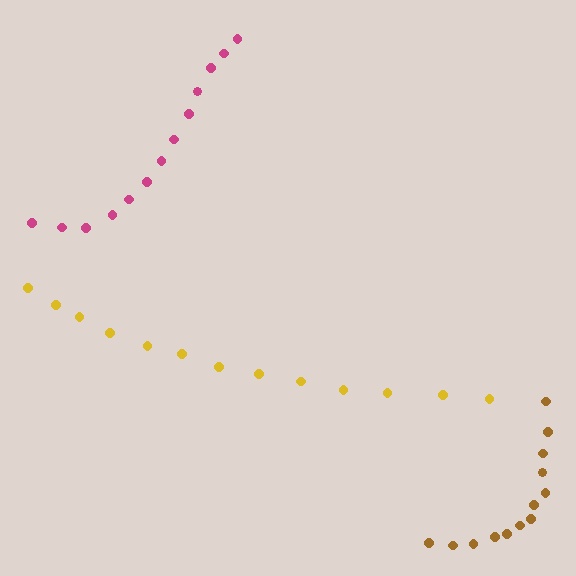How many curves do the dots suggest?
There are 3 distinct paths.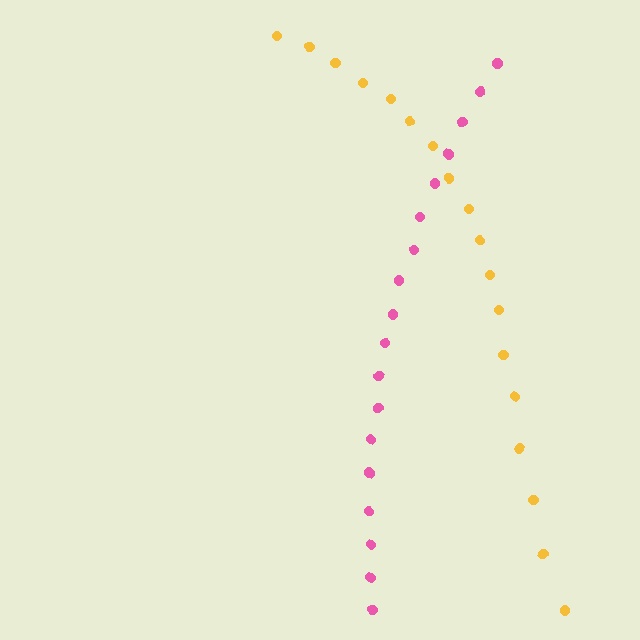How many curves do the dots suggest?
There are 2 distinct paths.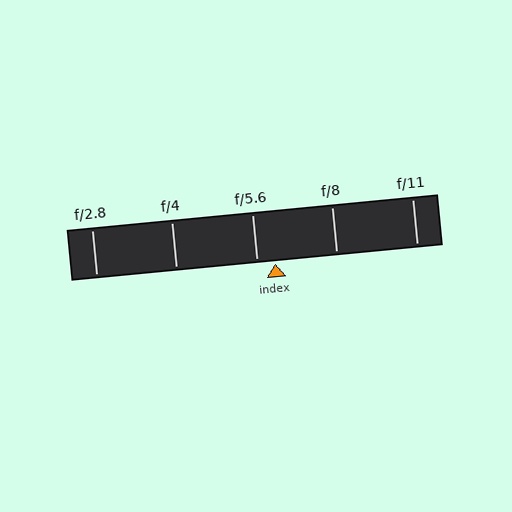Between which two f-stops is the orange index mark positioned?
The index mark is between f/5.6 and f/8.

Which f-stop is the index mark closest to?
The index mark is closest to f/5.6.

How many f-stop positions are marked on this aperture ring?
There are 5 f-stop positions marked.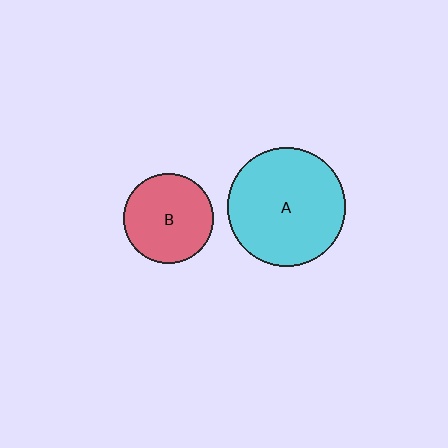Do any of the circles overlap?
No, none of the circles overlap.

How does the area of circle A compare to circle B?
Approximately 1.7 times.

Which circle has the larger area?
Circle A (cyan).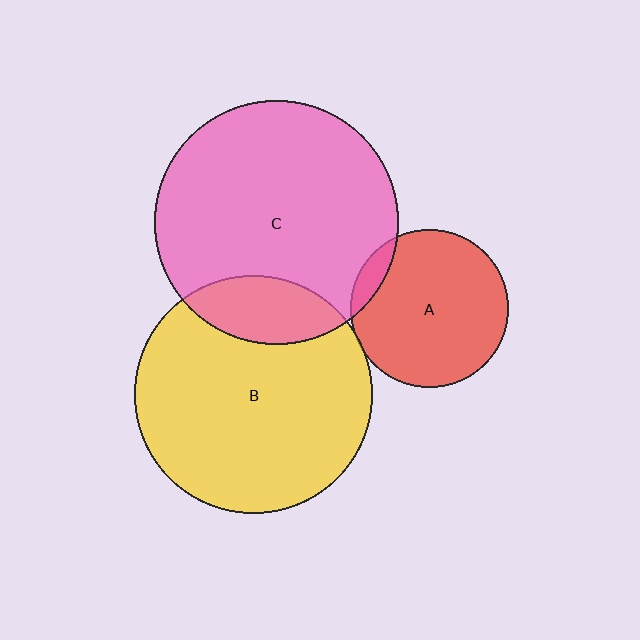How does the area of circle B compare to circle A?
Approximately 2.3 times.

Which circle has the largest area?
Circle C (pink).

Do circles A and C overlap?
Yes.